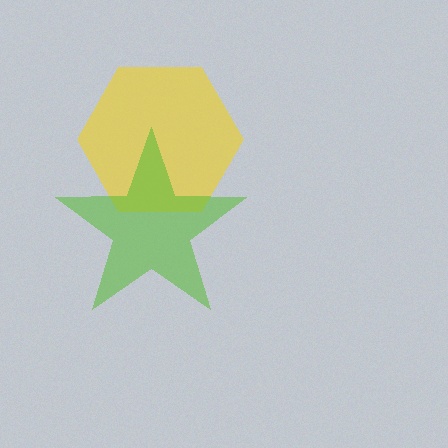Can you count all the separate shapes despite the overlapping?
Yes, there are 2 separate shapes.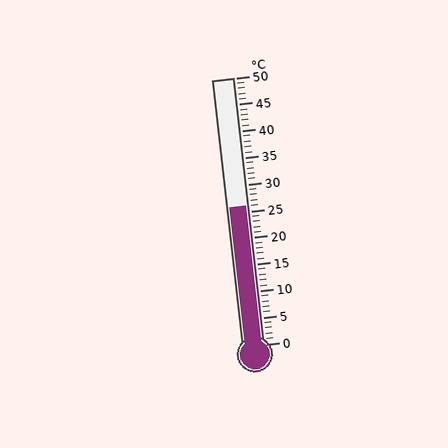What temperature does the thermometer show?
The thermometer shows approximately 26°C.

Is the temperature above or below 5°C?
The temperature is above 5°C.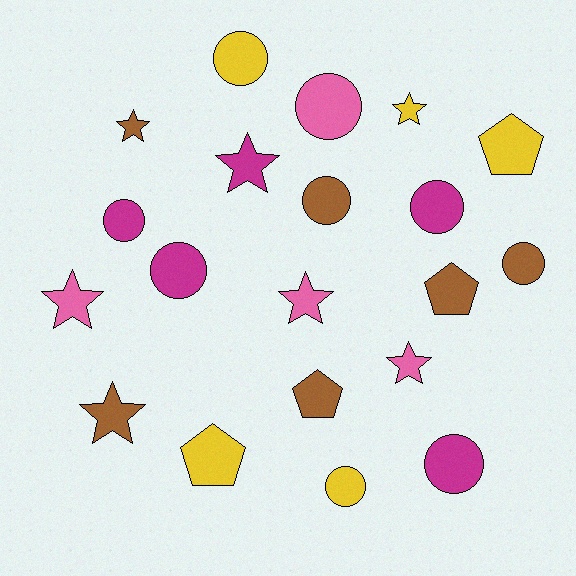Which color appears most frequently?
Brown, with 6 objects.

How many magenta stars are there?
There is 1 magenta star.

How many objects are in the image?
There are 20 objects.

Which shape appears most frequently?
Circle, with 9 objects.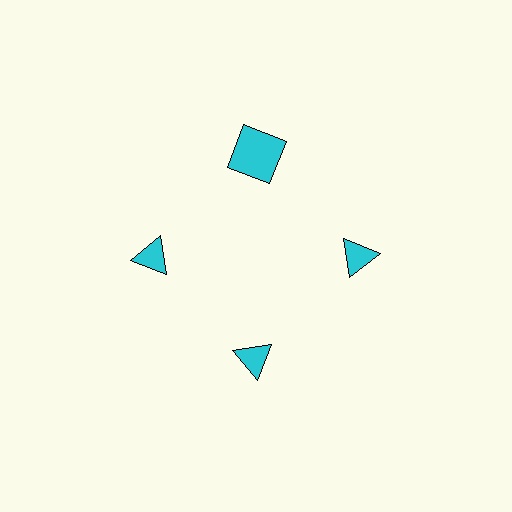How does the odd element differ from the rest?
It has a different shape: square instead of triangle.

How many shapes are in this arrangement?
There are 4 shapes arranged in a ring pattern.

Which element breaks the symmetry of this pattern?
The cyan square at roughly the 12 o'clock position breaks the symmetry. All other shapes are cyan triangles.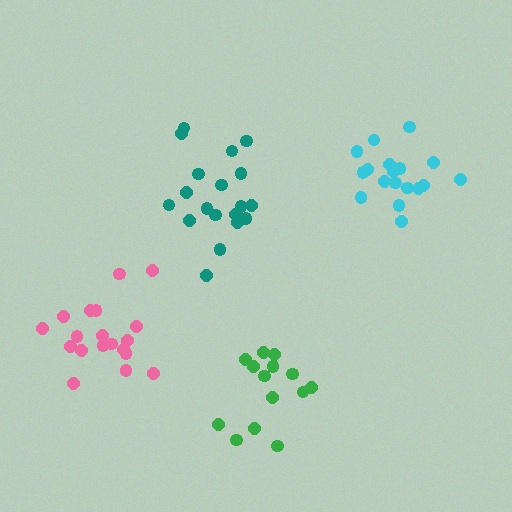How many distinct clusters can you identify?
There are 4 distinct clusters.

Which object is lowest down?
The green cluster is bottommost.